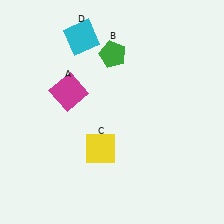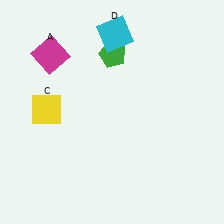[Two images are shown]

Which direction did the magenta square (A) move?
The magenta square (A) moved up.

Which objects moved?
The objects that moved are: the magenta square (A), the yellow square (C), the cyan square (D).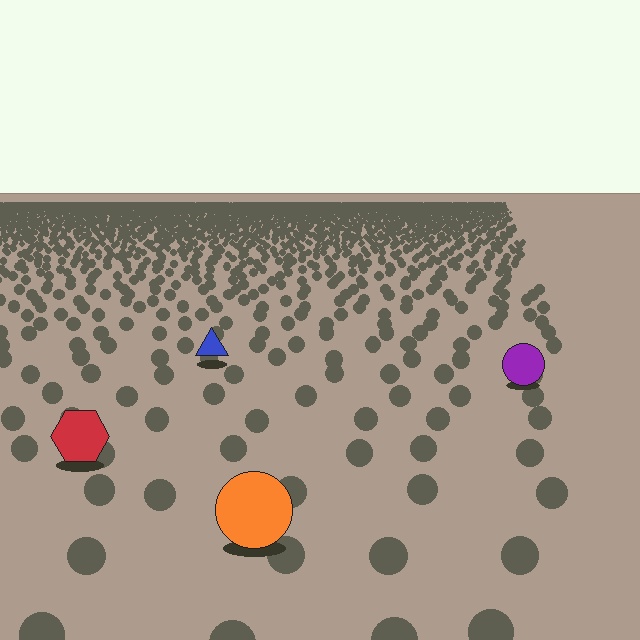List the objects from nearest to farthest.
From nearest to farthest: the orange circle, the red hexagon, the purple circle, the blue triangle.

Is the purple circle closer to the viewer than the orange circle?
No. The orange circle is closer — you can tell from the texture gradient: the ground texture is coarser near it.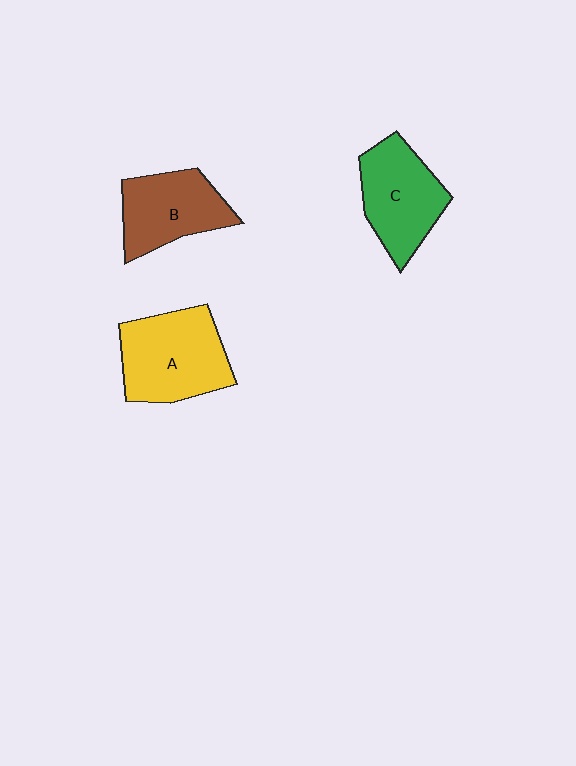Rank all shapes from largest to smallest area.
From largest to smallest: A (yellow), C (green), B (brown).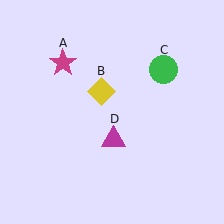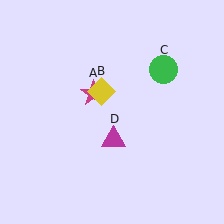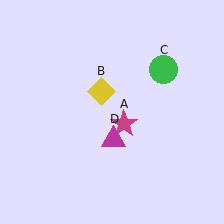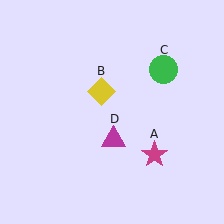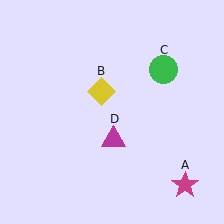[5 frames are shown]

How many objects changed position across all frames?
1 object changed position: magenta star (object A).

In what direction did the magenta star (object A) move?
The magenta star (object A) moved down and to the right.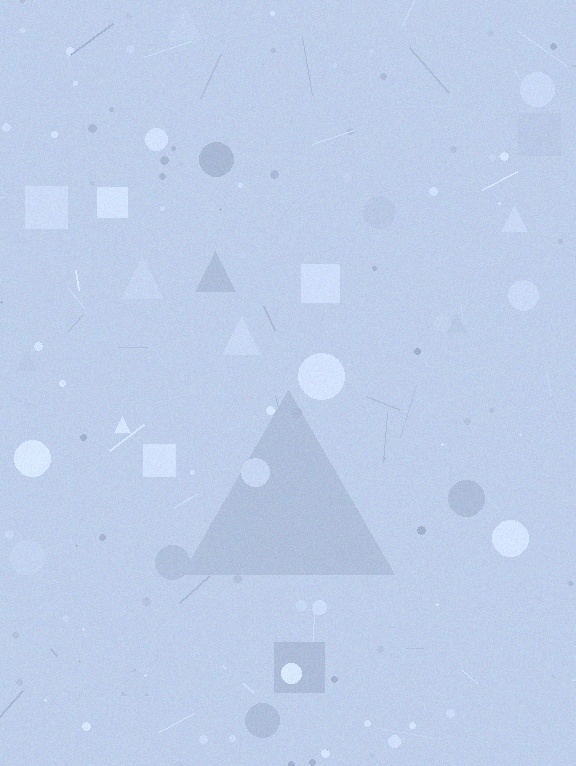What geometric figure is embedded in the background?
A triangle is embedded in the background.